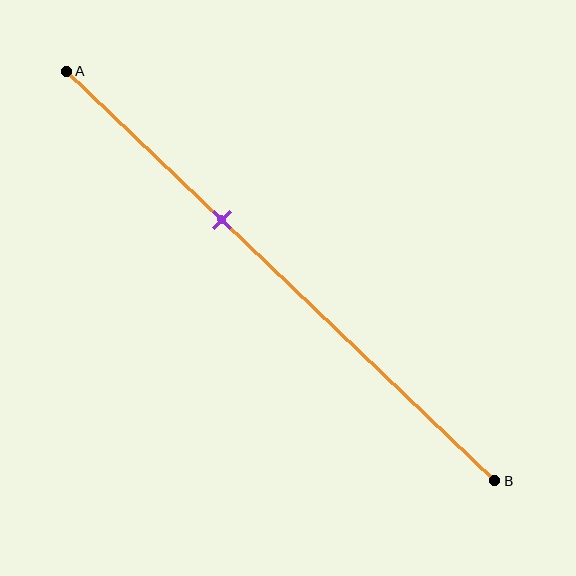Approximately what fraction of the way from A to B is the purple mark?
The purple mark is approximately 35% of the way from A to B.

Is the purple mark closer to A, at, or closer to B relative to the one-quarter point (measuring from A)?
The purple mark is closer to point B than the one-quarter point of segment AB.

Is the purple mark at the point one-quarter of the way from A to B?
No, the mark is at about 35% from A, not at the 25% one-quarter point.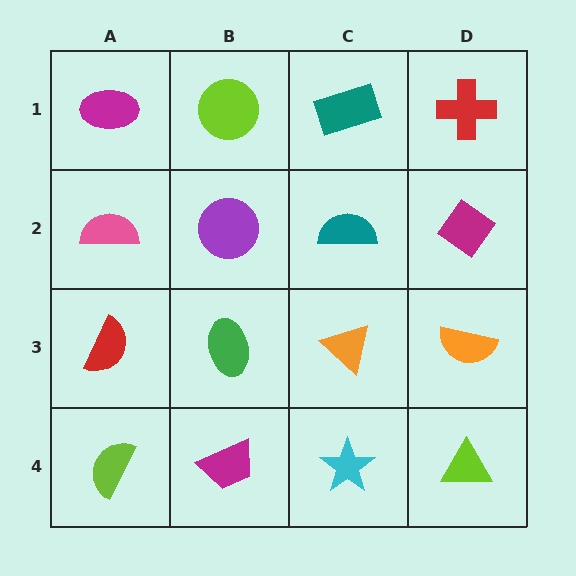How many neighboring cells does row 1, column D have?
2.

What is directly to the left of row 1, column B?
A magenta ellipse.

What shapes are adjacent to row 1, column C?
A teal semicircle (row 2, column C), a lime circle (row 1, column B), a red cross (row 1, column D).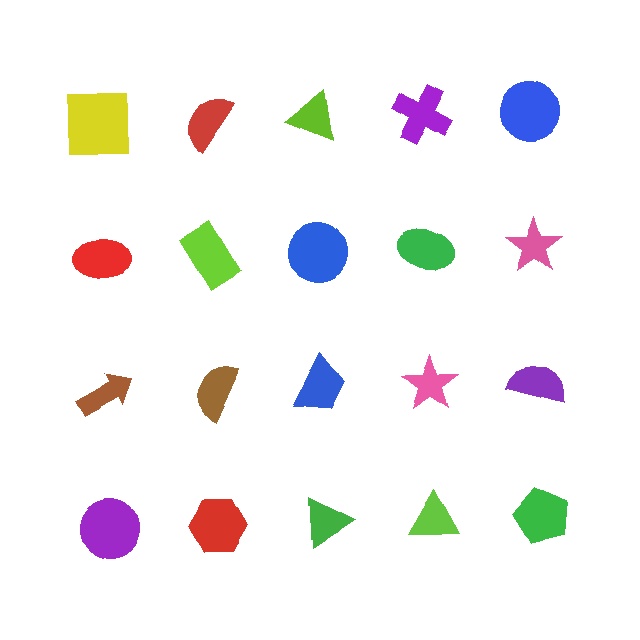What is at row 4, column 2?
A red hexagon.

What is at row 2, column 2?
A lime rectangle.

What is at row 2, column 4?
A green ellipse.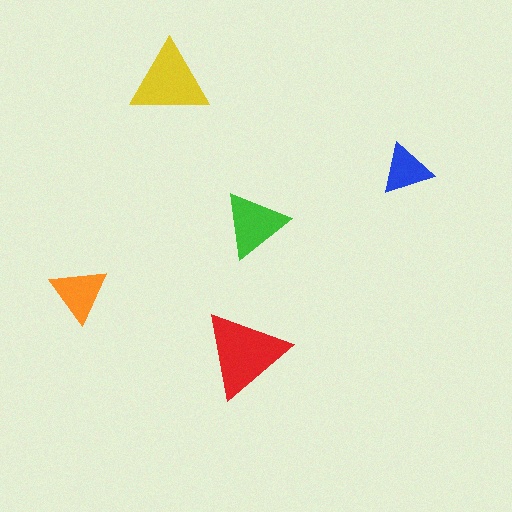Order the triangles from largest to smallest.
the red one, the yellow one, the green one, the orange one, the blue one.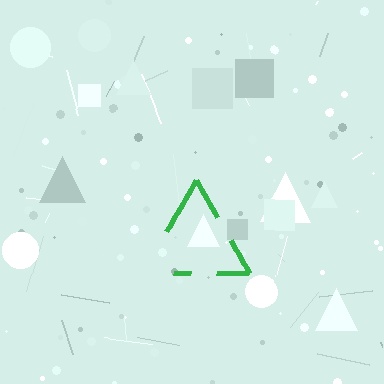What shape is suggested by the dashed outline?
The dashed outline suggests a triangle.